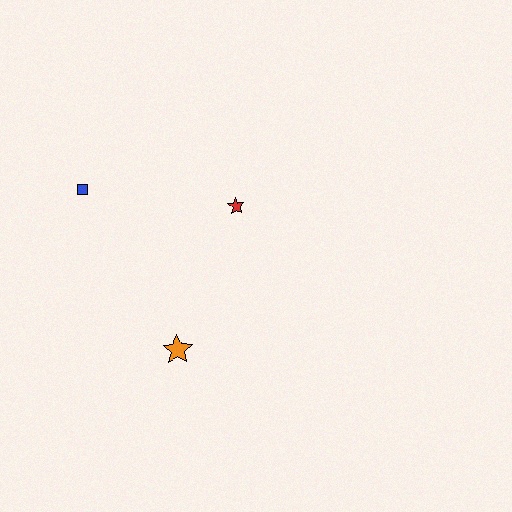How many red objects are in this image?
There is 1 red object.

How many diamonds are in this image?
There are no diamonds.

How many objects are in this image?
There are 3 objects.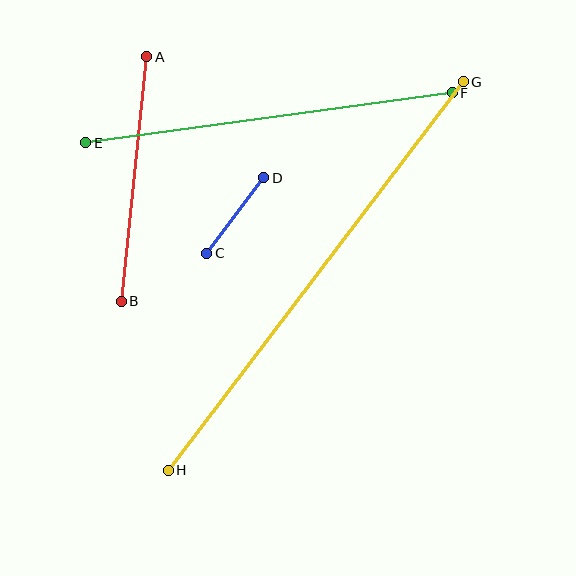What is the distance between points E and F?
The distance is approximately 370 pixels.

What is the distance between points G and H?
The distance is approximately 488 pixels.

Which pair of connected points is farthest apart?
Points G and H are farthest apart.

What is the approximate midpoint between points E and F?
The midpoint is at approximately (269, 118) pixels.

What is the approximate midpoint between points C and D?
The midpoint is at approximately (235, 215) pixels.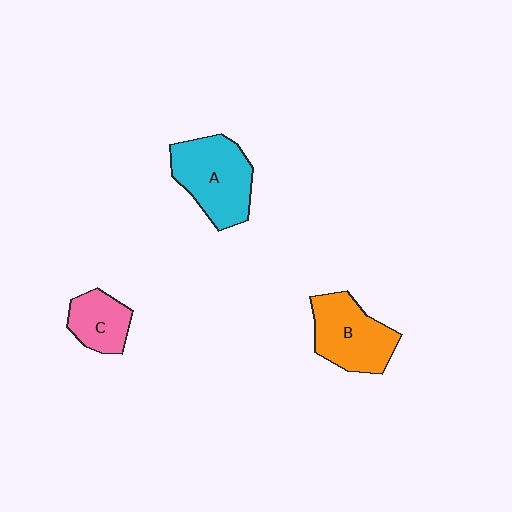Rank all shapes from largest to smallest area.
From largest to smallest: A (cyan), B (orange), C (pink).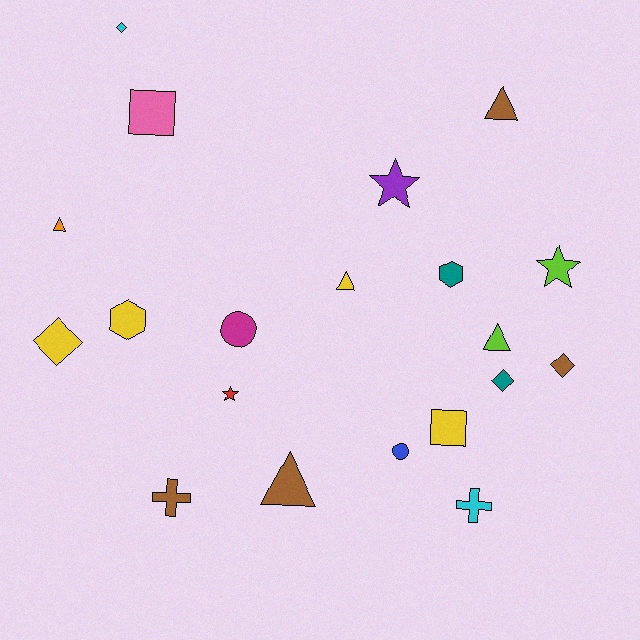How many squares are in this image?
There are 2 squares.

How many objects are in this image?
There are 20 objects.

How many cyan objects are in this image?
There are 2 cyan objects.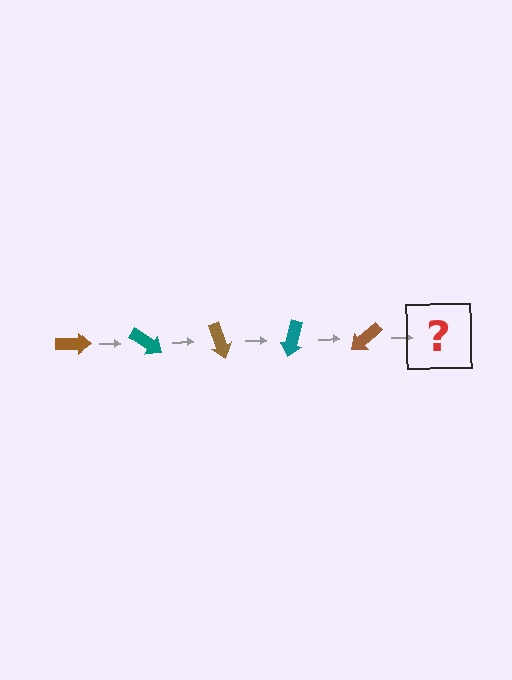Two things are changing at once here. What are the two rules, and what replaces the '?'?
The two rules are that it rotates 35 degrees each step and the color cycles through brown and teal. The '?' should be a teal arrow, rotated 175 degrees from the start.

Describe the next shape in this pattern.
It should be a teal arrow, rotated 175 degrees from the start.